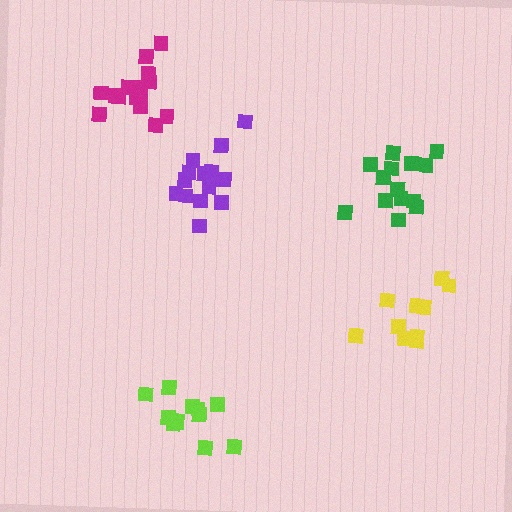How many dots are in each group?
Group 1: 12 dots, Group 2: 14 dots, Group 3: 11 dots, Group 4: 14 dots, Group 5: 15 dots (66 total).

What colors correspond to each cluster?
The clusters are colored: lime, purple, yellow, green, magenta.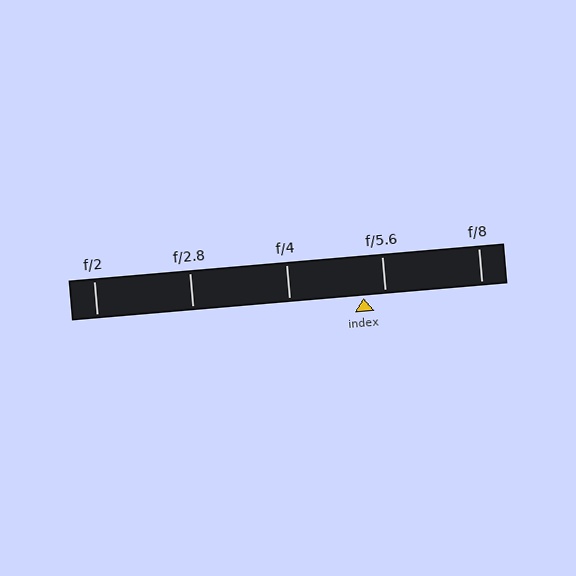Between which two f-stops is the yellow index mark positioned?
The index mark is between f/4 and f/5.6.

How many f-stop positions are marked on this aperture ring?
There are 5 f-stop positions marked.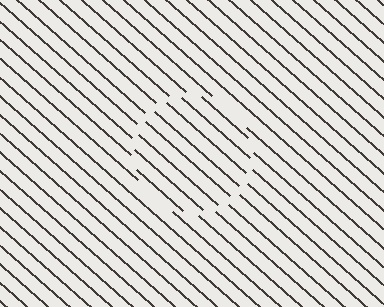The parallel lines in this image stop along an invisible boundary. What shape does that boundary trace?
An illusory circle. The interior of the shape contains the same grating, shifted by half a period — the contour is defined by the phase discontinuity where line-ends from the inner and outer gratings abut.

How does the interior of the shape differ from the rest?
The interior of the shape contains the same grating, shifted by half a period — the contour is defined by the phase discontinuity where line-ends from the inner and outer gratings abut.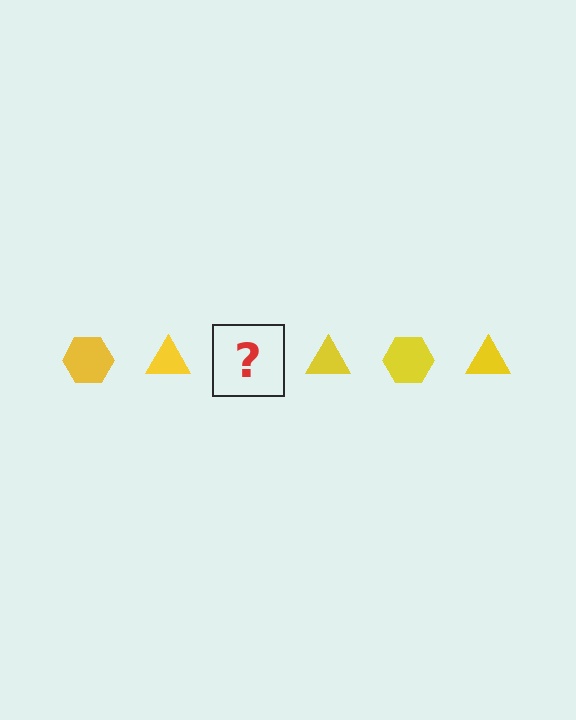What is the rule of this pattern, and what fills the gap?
The rule is that the pattern cycles through hexagon, triangle shapes in yellow. The gap should be filled with a yellow hexagon.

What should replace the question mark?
The question mark should be replaced with a yellow hexagon.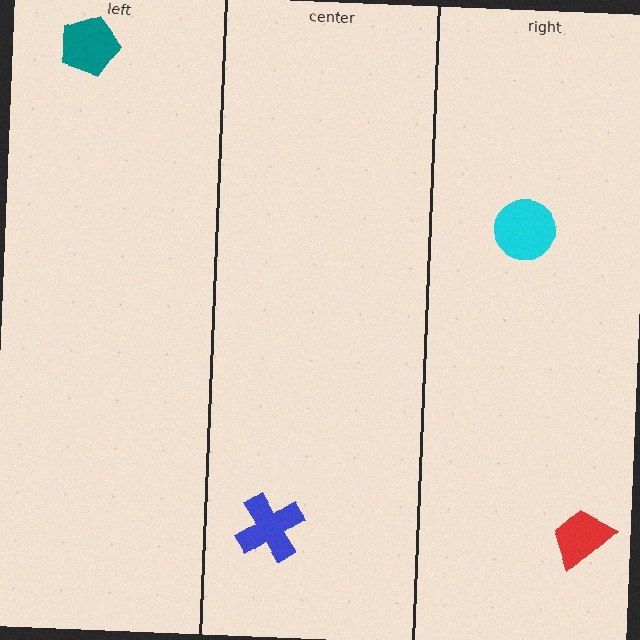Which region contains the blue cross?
The center region.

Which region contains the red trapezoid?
The right region.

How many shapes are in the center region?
1.